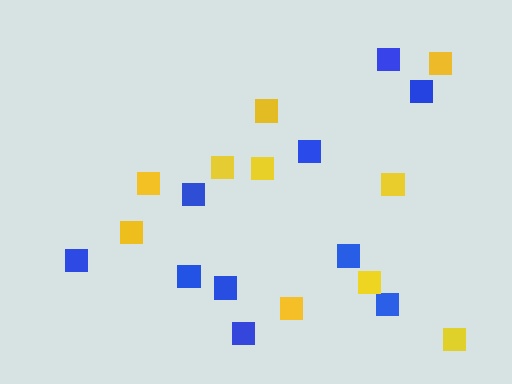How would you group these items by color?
There are 2 groups: one group of blue squares (10) and one group of yellow squares (10).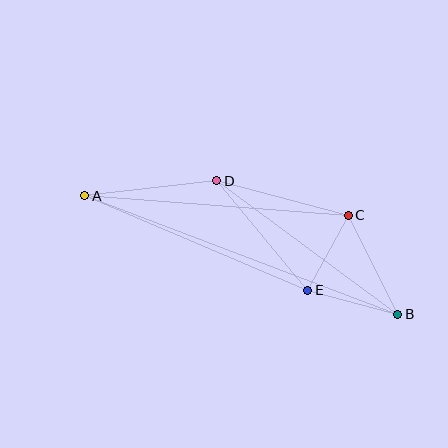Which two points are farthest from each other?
Points A and B are farthest from each other.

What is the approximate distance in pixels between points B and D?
The distance between B and D is approximately 225 pixels.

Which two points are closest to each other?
Points C and E are closest to each other.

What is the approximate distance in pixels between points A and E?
The distance between A and E is approximately 242 pixels.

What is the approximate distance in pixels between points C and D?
The distance between C and D is approximately 136 pixels.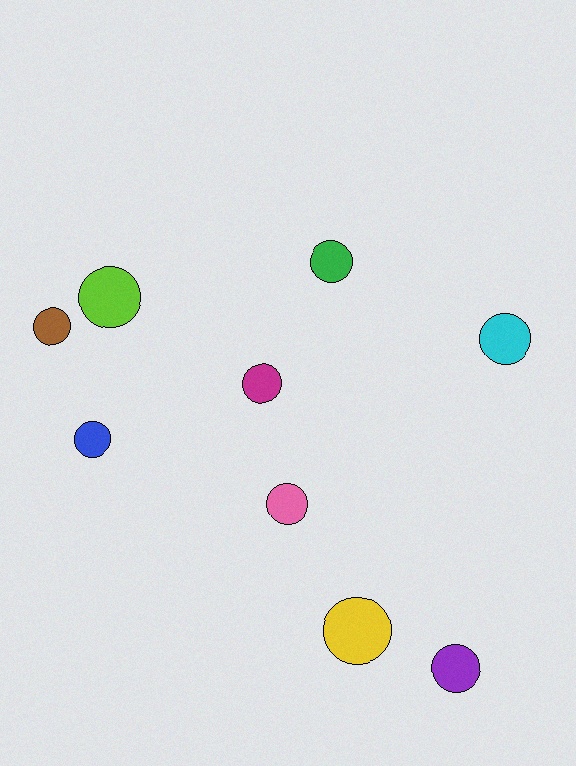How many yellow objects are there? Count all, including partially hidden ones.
There is 1 yellow object.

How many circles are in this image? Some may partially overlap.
There are 9 circles.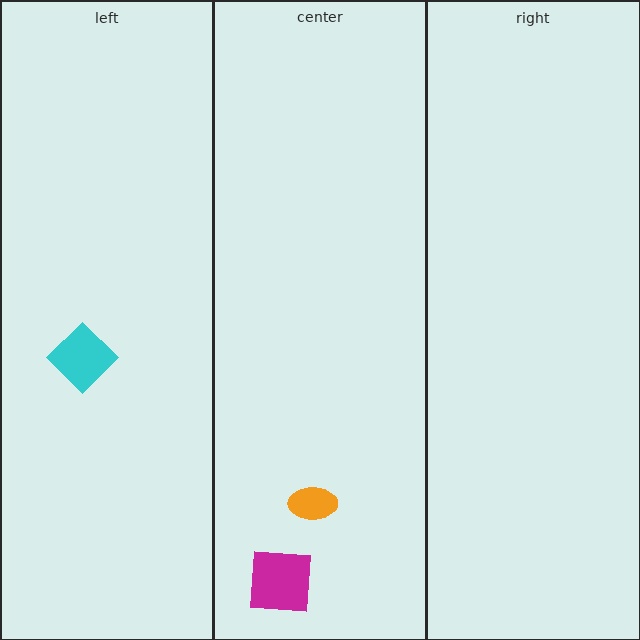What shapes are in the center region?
The orange ellipse, the magenta square.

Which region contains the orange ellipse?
The center region.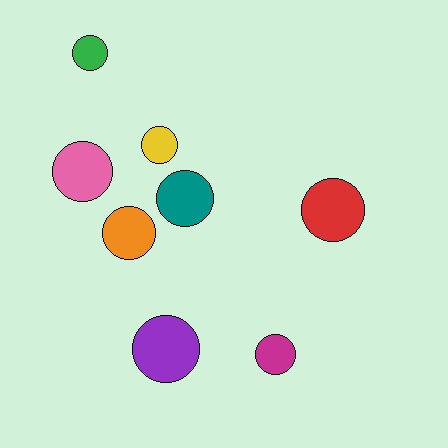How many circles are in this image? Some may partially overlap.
There are 8 circles.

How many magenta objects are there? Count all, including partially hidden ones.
There is 1 magenta object.